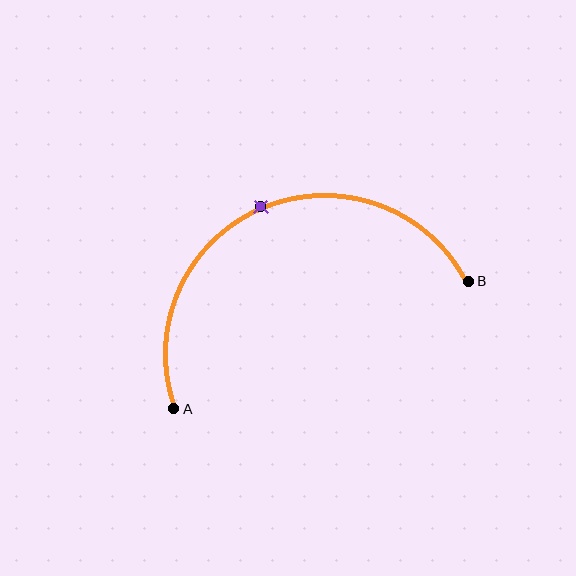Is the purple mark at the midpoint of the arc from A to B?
Yes. The purple mark lies on the arc at equal arc-length from both A and B — it is the arc midpoint.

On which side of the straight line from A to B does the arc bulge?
The arc bulges above the straight line connecting A and B.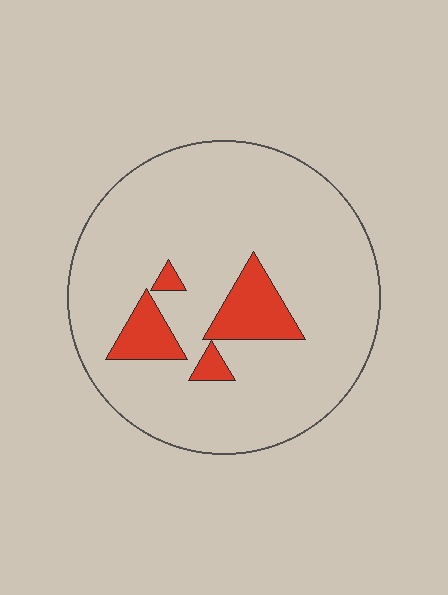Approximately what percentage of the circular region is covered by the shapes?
Approximately 10%.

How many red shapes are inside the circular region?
4.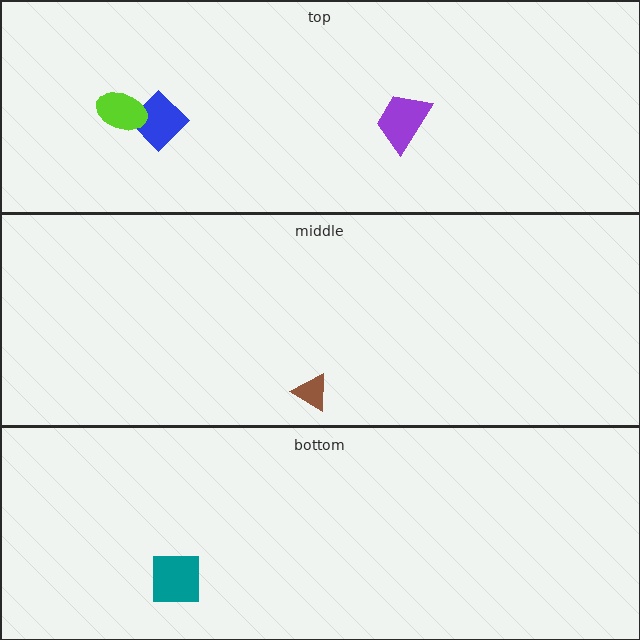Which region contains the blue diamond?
The top region.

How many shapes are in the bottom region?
1.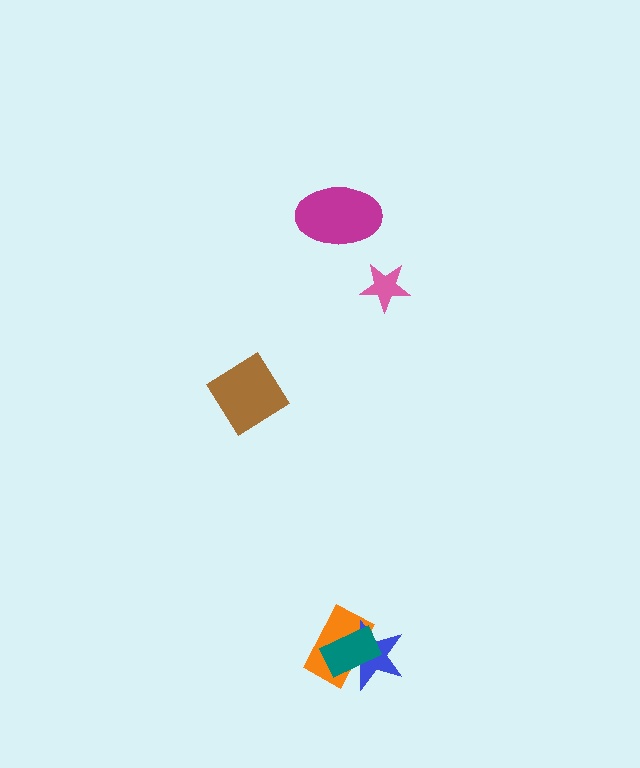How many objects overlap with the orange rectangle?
2 objects overlap with the orange rectangle.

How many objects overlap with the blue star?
2 objects overlap with the blue star.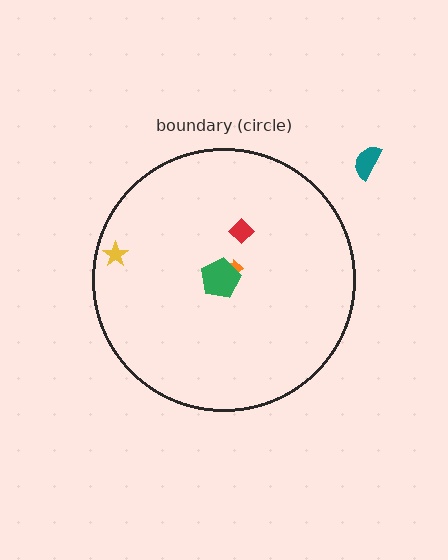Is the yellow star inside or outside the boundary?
Inside.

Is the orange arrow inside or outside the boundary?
Inside.